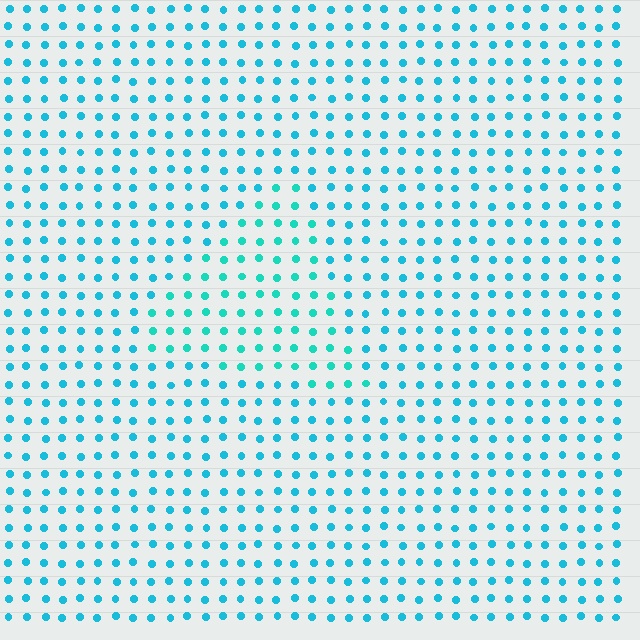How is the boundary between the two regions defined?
The boundary is defined purely by a slight shift in hue (about 18 degrees). Spacing, size, and orientation are identical on both sides.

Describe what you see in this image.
The image is filled with small cyan elements in a uniform arrangement. A triangle-shaped region is visible where the elements are tinted to a slightly different hue, forming a subtle color boundary.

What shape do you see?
I see a triangle.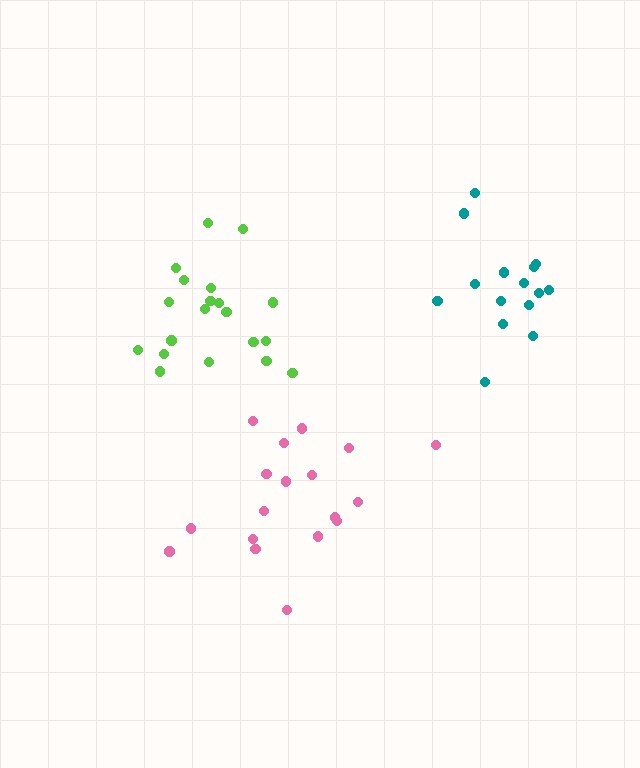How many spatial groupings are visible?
There are 3 spatial groupings.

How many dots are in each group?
Group 1: 20 dots, Group 2: 15 dots, Group 3: 18 dots (53 total).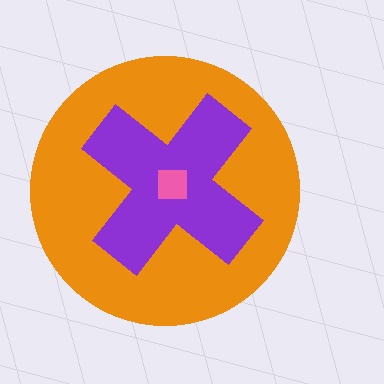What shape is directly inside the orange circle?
The purple cross.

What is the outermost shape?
The orange circle.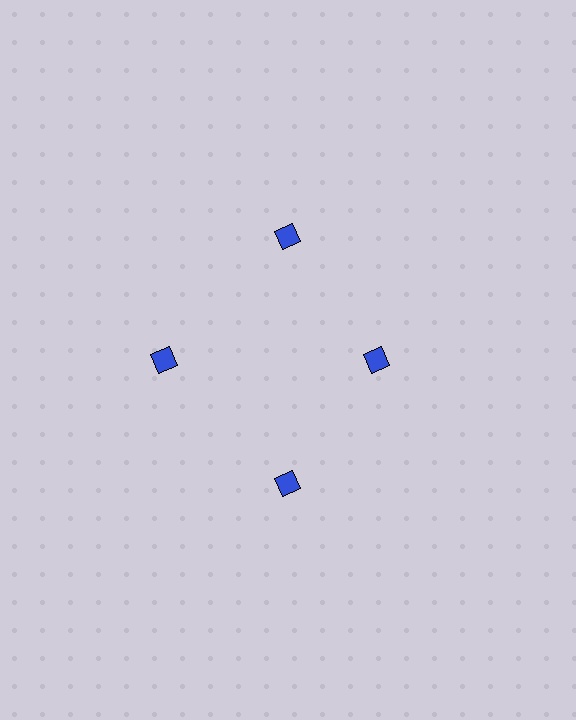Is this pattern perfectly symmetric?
No. The 4 blue diamonds are arranged in a ring, but one element near the 3 o'clock position is pulled inward toward the center, breaking the 4-fold rotational symmetry.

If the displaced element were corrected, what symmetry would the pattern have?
It would have 4-fold rotational symmetry — the pattern would map onto itself every 90 degrees.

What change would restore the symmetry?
The symmetry would be restored by moving it outward, back onto the ring so that all 4 diamonds sit at equal angles and equal distance from the center.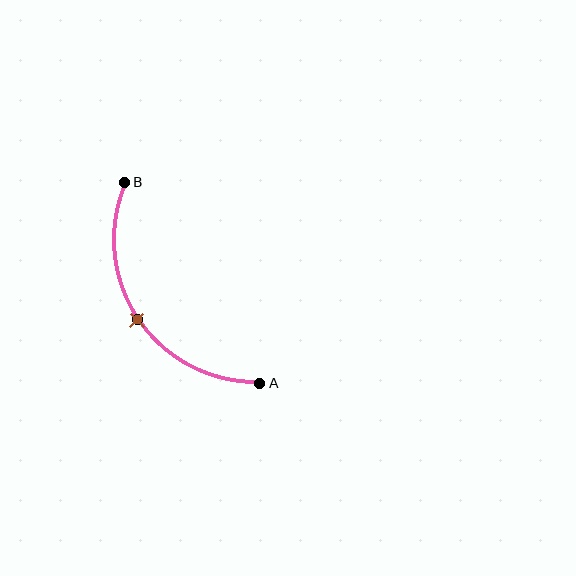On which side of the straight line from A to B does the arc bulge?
The arc bulges below and to the left of the straight line connecting A and B.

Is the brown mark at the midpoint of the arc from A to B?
Yes. The brown mark lies on the arc at equal arc-length from both A and B — it is the arc midpoint.